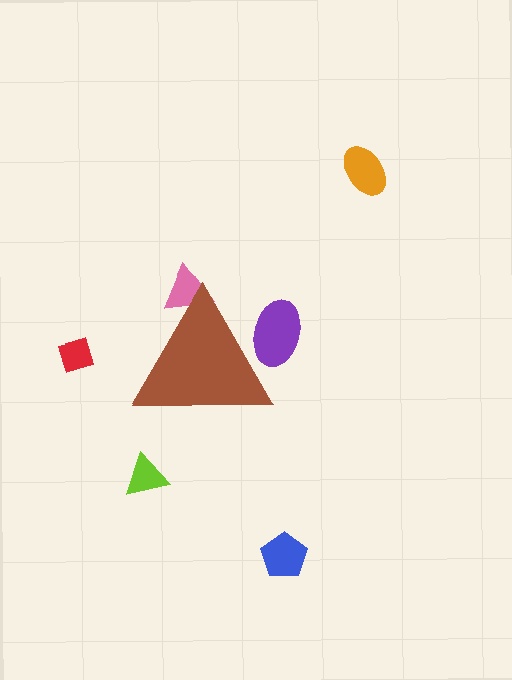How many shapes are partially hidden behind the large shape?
2 shapes are partially hidden.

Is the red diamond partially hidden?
No, the red diamond is fully visible.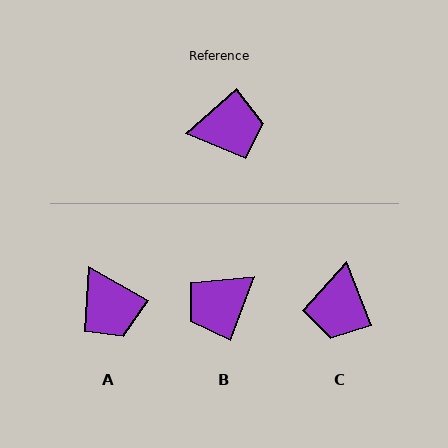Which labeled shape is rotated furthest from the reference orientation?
B, about 153 degrees away.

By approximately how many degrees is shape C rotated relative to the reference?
Approximately 110 degrees clockwise.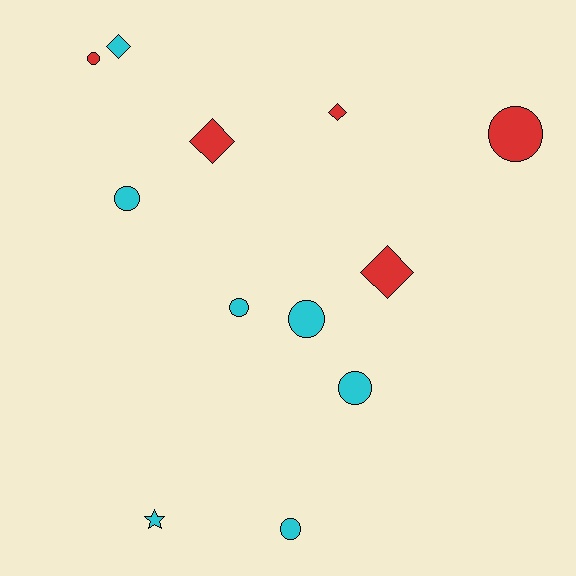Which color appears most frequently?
Cyan, with 7 objects.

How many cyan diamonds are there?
There is 1 cyan diamond.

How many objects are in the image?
There are 12 objects.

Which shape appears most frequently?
Circle, with 7 objects.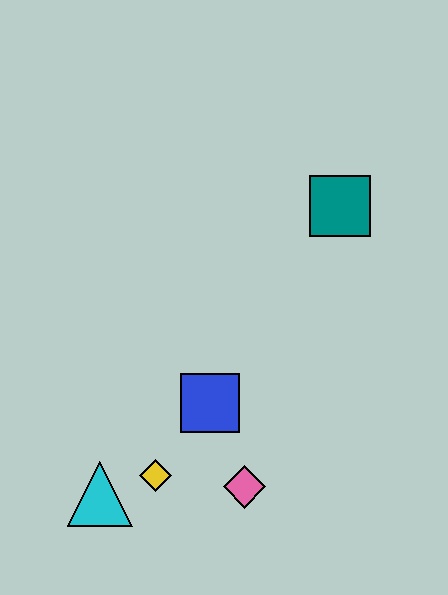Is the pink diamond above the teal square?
No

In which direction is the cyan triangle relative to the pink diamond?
The cyan triangle is to the left of the pink diamond.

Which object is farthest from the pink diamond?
The teal square is farthest from the pink diamond.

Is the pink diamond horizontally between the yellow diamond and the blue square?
No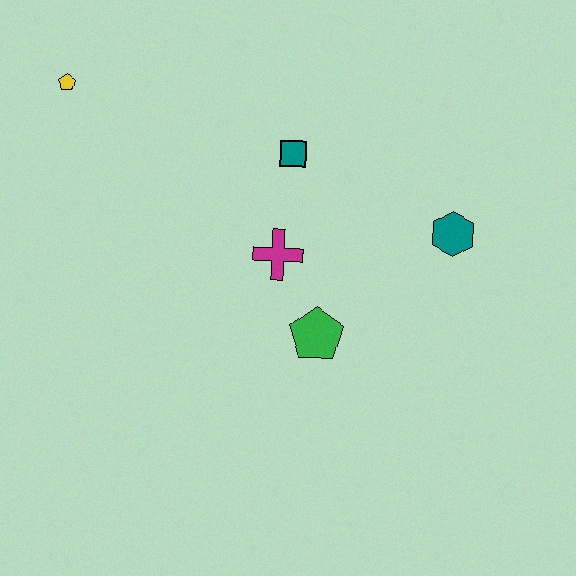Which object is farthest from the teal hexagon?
The yellow pentagon is farthest from the teal hexagon.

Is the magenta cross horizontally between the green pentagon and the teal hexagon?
No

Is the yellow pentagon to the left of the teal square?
Yes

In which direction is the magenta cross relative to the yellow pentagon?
The magenta cross is to the right of the yellow pentagon.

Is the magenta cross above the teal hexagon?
No